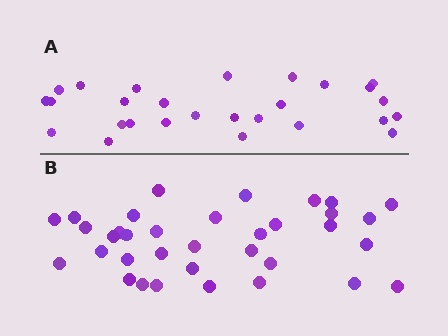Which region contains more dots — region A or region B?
Region B (the bottom region) has more dots.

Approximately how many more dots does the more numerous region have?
Region B has roughly 8 or so more dots than region A.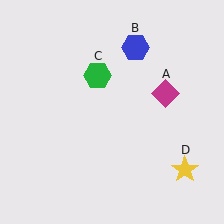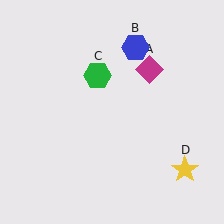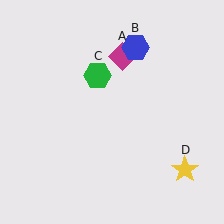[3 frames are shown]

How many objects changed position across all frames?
1 object changed position: magenta diamond (object A).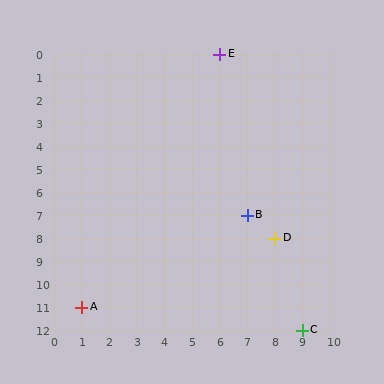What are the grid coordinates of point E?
Point E is at grid coordinates (6, 0).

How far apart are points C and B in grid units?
Points C and B are 2 columns and 5 rows apart (about 5.4 grid units diagonally).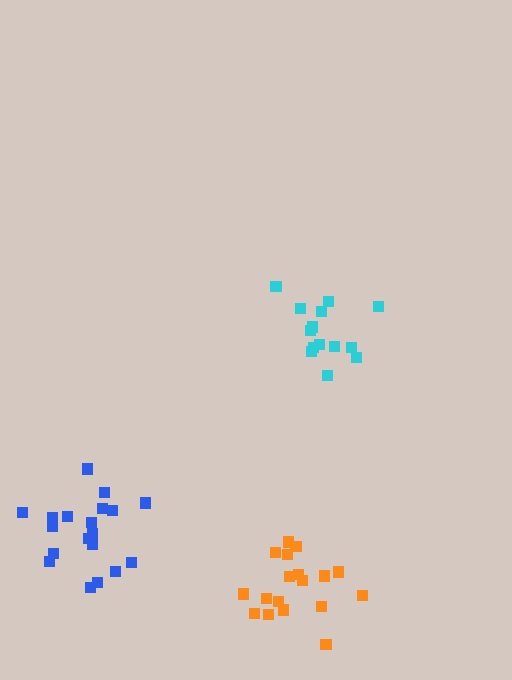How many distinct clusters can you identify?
There are 3 distinct clusters.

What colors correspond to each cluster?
The clusters are colored: cyan, blue, orange.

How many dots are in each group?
Group 1: 14 dots, Group 2: 19 dots, Group 3: 18 dots (51 total).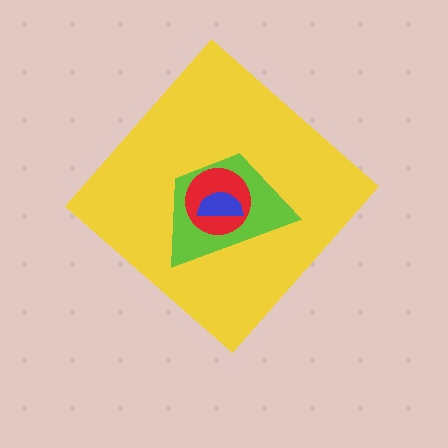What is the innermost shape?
The blue semicircle.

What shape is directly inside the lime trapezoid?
The red circle.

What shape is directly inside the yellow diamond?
The lime trapezoid.